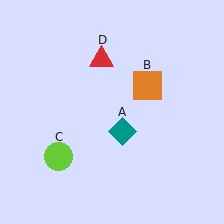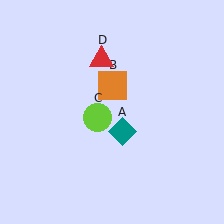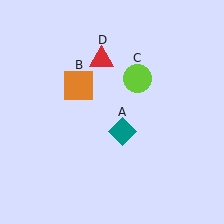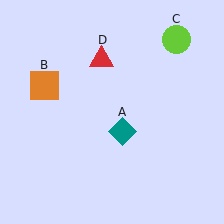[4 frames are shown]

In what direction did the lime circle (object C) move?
The lime circle (object C) moved up and to the right.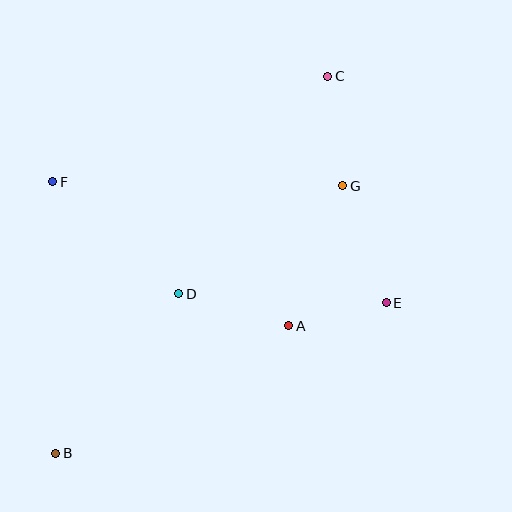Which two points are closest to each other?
Points A and E are closest to each other.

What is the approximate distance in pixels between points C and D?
The distance between C and D is approximately 264 pixels.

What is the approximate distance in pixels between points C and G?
The distance between C and G is approximately 111 pixels.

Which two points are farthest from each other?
Points B and C are farthest from each other.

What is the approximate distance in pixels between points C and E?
The distance between C and E is approximately 234 pixels.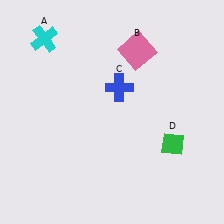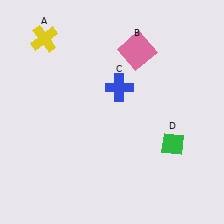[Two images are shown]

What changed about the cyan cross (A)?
In Image 1, A is cyan. In Image 2, it changed to yellow.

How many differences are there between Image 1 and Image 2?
There is 1 difference between the two images.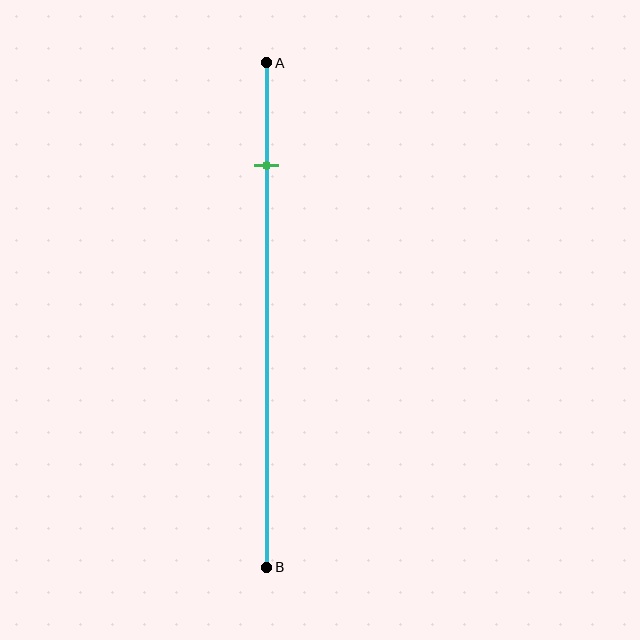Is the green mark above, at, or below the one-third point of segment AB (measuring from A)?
The green mark is above the one-third point of segment AB.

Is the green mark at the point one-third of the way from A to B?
No, the mark is at about 20% from A, not at the 33% one-third point.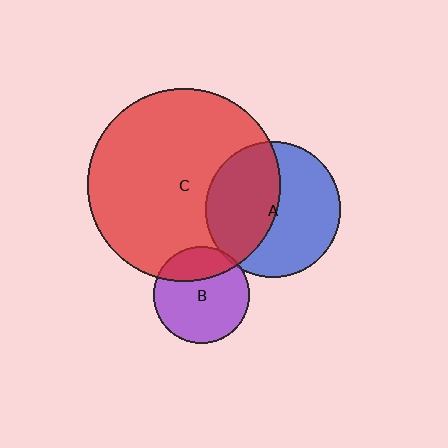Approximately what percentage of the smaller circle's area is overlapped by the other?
Approximately 45%.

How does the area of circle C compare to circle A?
Approximately 2.0 times.